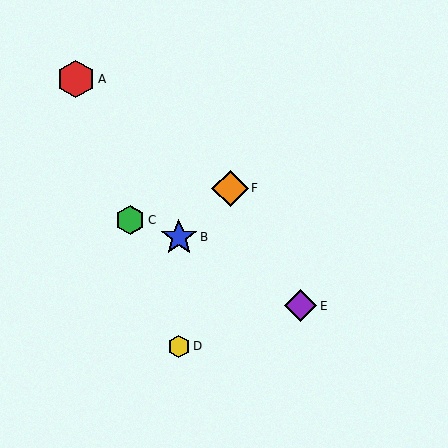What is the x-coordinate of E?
Object E is at x≈301.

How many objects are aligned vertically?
2 objects (B, D) are aligned vertically.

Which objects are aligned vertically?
Objects B, D are aligned vertically.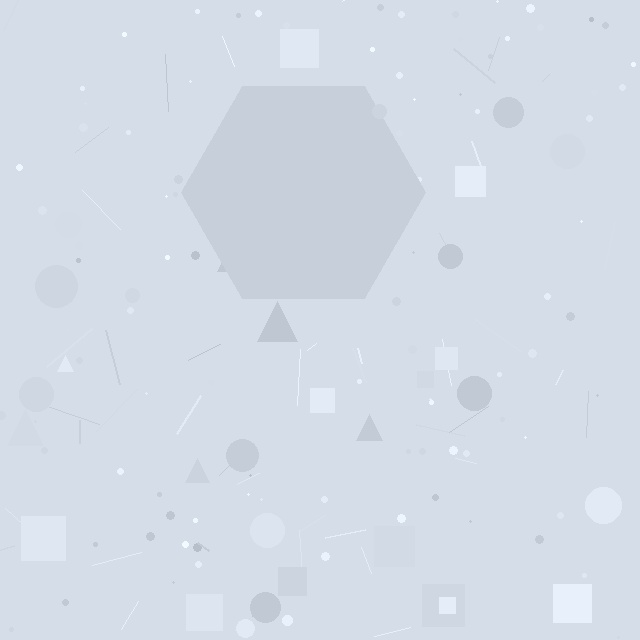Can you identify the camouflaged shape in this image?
The camouflaged shape is a hexagon.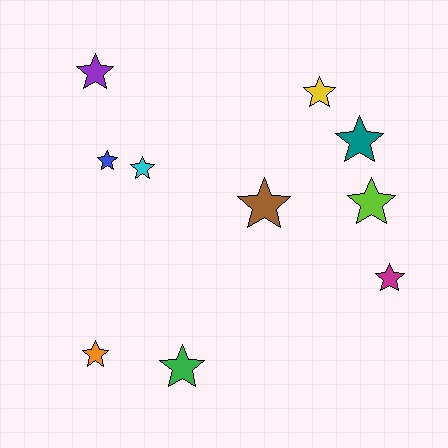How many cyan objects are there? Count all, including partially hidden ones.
There is 1 cyan object.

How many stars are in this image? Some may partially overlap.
There are 10 stars.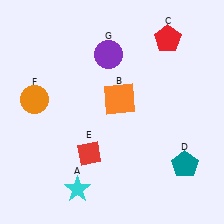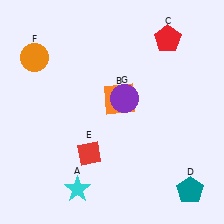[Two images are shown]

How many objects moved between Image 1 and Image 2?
3 objects moved between the two images.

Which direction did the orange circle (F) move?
The orange circle (F) moved up.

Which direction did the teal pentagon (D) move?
The teal pentagon (D) moved down.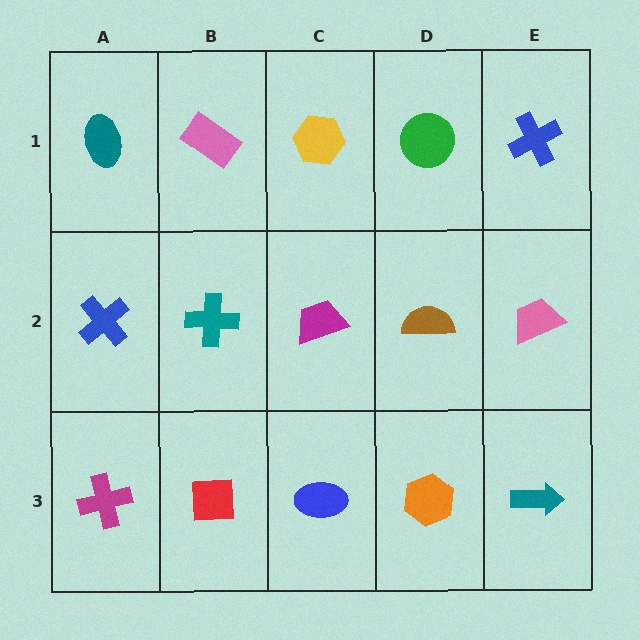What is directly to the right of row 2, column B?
A magenta trapezoid.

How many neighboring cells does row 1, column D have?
3.